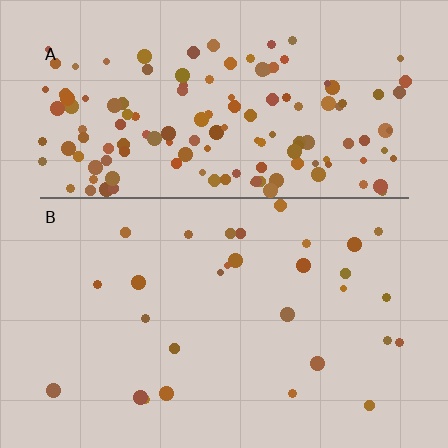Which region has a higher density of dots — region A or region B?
A (the top).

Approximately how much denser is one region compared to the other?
Approximately 5.0× — region A over region B.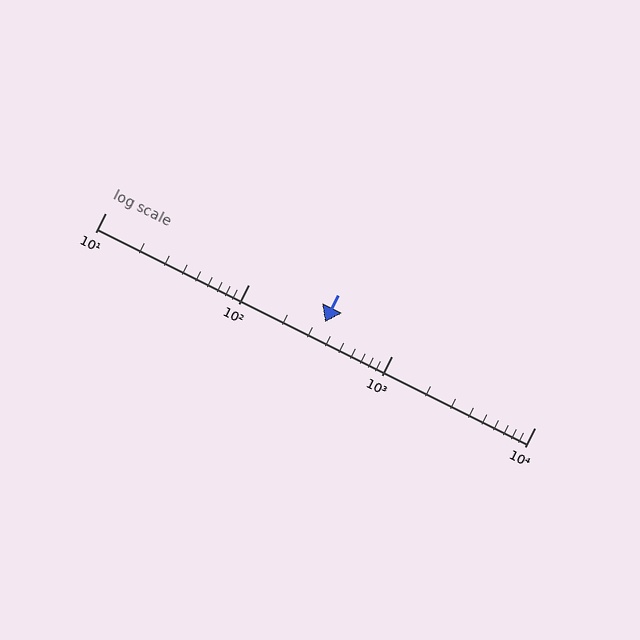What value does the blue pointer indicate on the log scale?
The pointer indicates approximately 340.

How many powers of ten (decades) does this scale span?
The scale spans 3 decades, from 10 to 10000.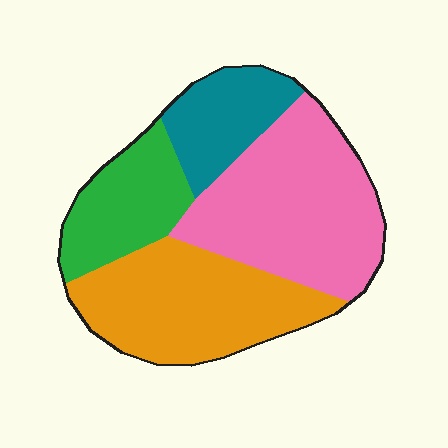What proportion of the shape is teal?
Teal takes up about one sixth (1/6) of the shape.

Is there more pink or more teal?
Pink.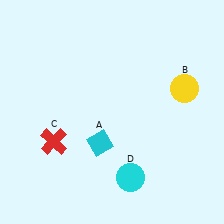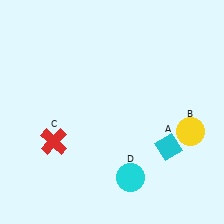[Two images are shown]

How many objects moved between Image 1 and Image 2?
2 objects moved between the two images.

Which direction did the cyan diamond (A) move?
The cyan diamond (A) moved right.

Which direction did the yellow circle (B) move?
The yellow circle (B) moved down.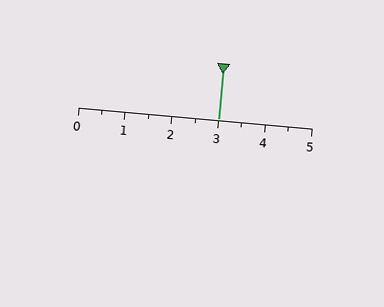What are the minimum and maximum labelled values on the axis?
The axis runs from 0 to 5.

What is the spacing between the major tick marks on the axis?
The major ticks are spaced 1 apart.